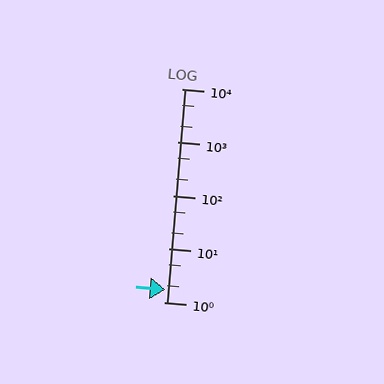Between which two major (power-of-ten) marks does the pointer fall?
The pointer is between 1 and 10.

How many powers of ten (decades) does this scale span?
The scale spans 4 decades, from 1 to 10000.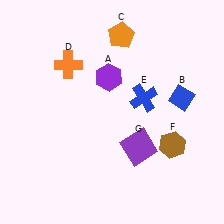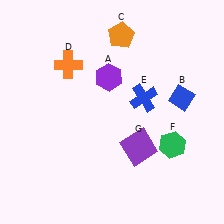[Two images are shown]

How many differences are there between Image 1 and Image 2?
There is 1 difference between the two images.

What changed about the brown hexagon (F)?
In Image 1, F is brown. In Image 2, it changed to green.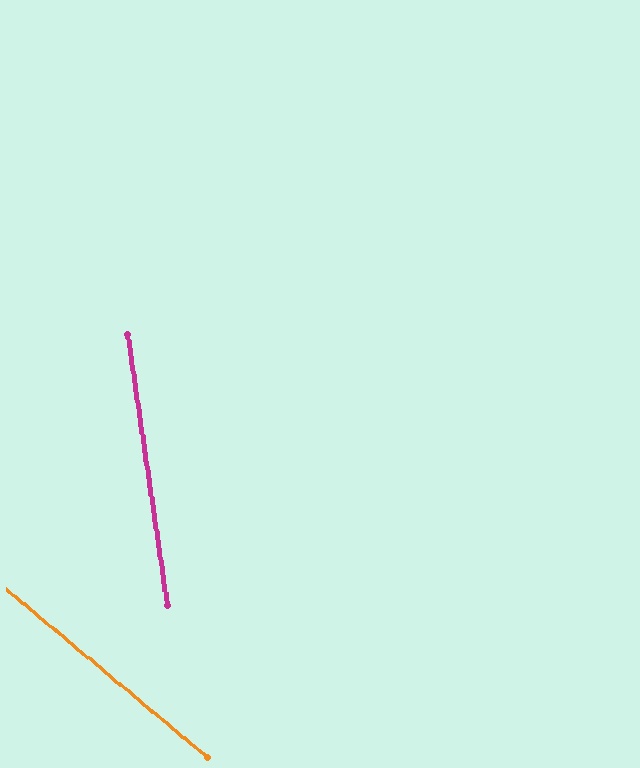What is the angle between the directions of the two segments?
Approximately 42 degrees.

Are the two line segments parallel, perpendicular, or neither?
Neither parallel nor perpendicular — they differ by about 42°.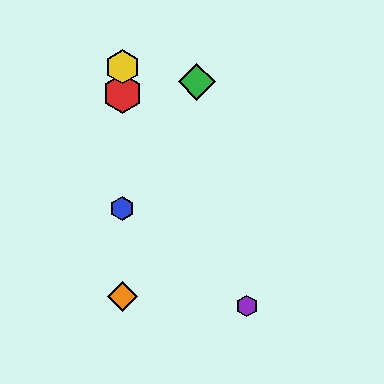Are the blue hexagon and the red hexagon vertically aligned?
Yes, both are at x≈122.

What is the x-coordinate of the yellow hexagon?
The yellow hexagon is at x≈122.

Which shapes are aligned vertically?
The red hexagon, the blue hexagon, the yellow hexagon, the orange diamond are aligned vertically.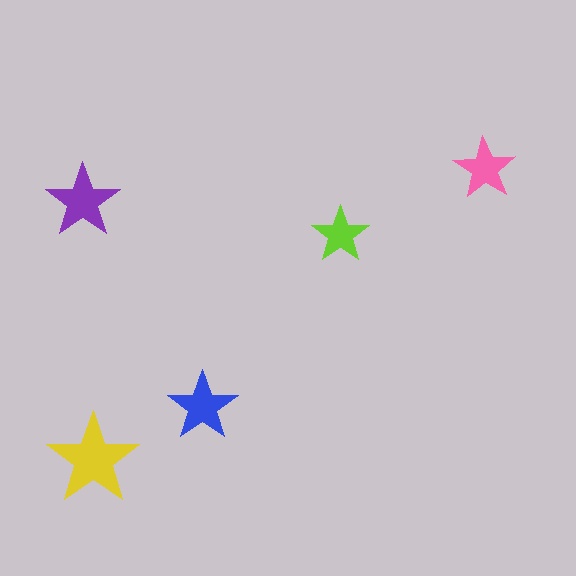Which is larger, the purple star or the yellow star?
The yellow one.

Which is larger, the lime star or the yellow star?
The yellow one.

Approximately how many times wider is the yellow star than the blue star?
About 1.5 times wider.